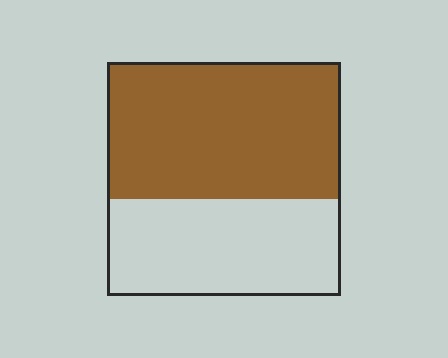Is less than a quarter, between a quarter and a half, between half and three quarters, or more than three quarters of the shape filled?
Between half and three quarters.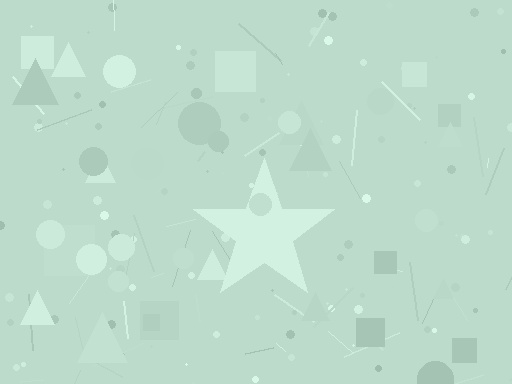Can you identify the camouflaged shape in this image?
The camouflaged shape is a star.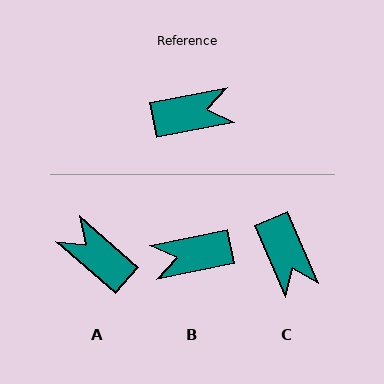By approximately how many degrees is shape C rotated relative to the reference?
Approximately 78 degrees clockwise.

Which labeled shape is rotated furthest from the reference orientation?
B, about 179 degrees away.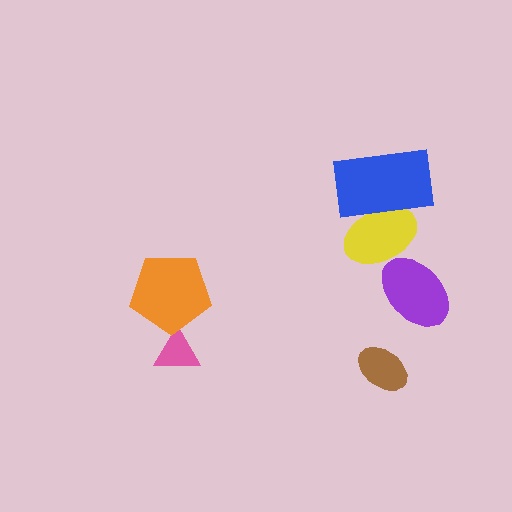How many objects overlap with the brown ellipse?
0 objects overlap with the brown ellipse.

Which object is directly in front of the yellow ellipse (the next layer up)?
The blue rectangle is directly in front of the yellow ellipse.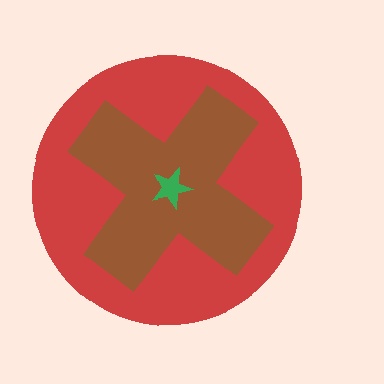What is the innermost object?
The green star.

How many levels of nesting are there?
3.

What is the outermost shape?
The red circle.